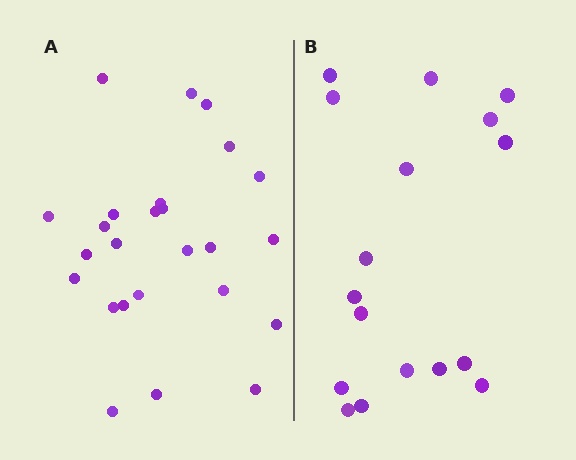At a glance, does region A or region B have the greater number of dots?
Region A (the left region) has more dots.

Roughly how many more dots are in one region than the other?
Region A has roughly 8 or so more dots than region B.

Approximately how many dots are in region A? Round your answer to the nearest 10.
About 20 dots. (The exact count is 25, which rounds to 20.)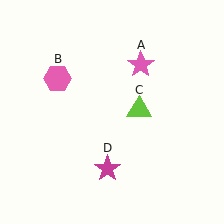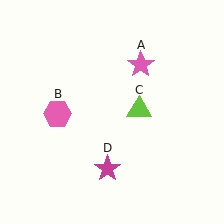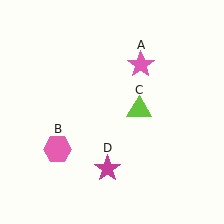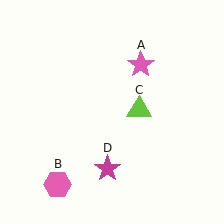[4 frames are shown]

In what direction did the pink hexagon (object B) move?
The pink hexagon (object B) moved down.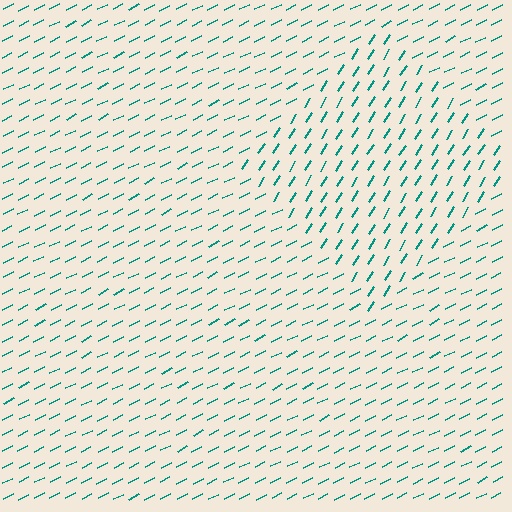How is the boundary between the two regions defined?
The boundary is defined purely by a change in line orientation (approximately 32 degrees difference). All lines are the same color and thickness.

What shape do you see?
I see a diamond.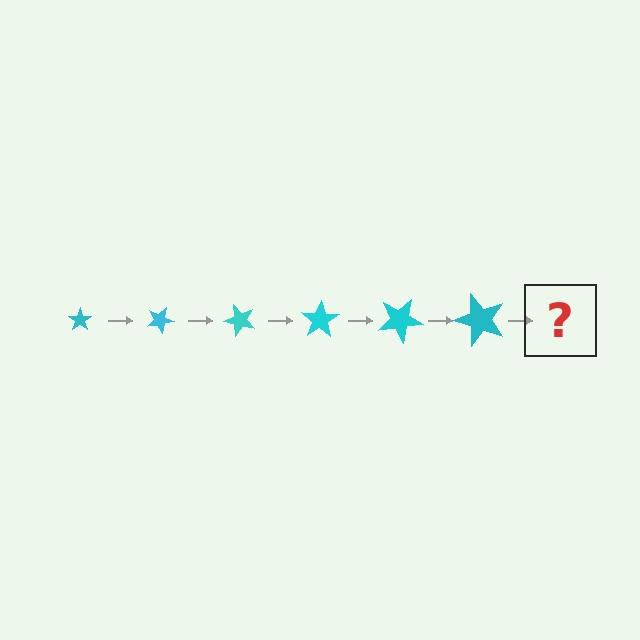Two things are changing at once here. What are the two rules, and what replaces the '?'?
The two rules are that the star grows larger each step and it rotates 25 degrees each step. The '?' should be a star, larger than the previous one and rotated 150 degrees from the start.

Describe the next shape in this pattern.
It should be a star, larger than the previous one and rotated 150 degrees from the start.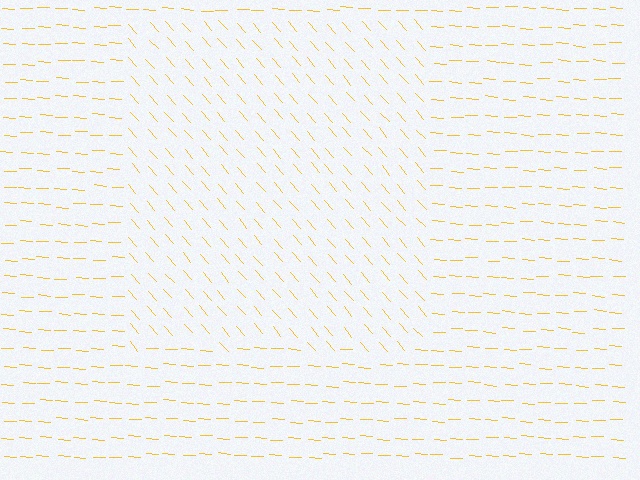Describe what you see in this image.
The image is filled with small yellow line segments. A rectangle region in the image has lines oriented differently from the surrounding lines, creating a visible texture boundary.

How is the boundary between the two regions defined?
The boundary is defined purely by a change in line orientation (approximately 45 degrees difference). All lines are the same color and thickness.